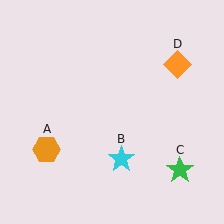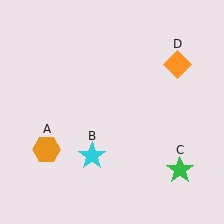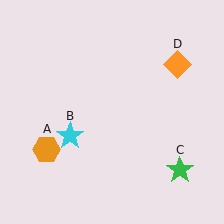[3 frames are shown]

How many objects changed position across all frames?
1 object changed position: cyan star (object B).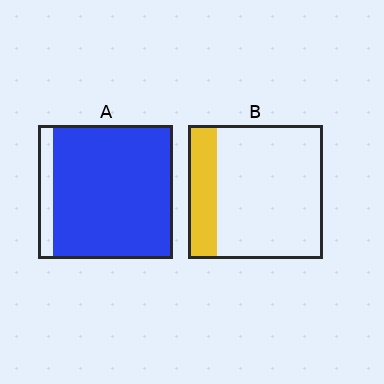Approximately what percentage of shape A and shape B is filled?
A is approximately 90% and B is approximately 20%.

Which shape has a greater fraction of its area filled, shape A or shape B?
Shape A.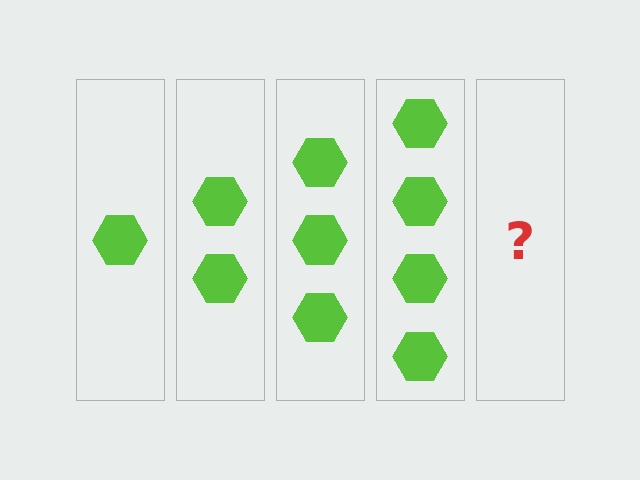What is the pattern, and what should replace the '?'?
The pattern is that each step adds one more hexagon. The '?' should be 5 hexagons.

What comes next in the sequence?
The next element should be 5 hexagons.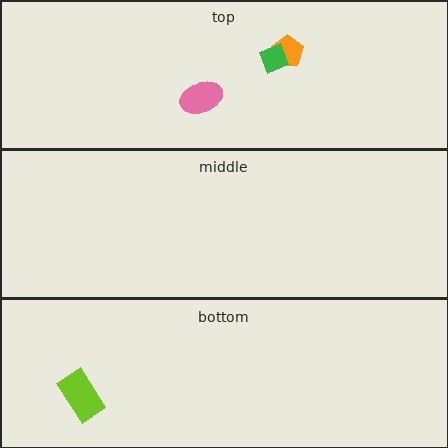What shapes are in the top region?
The pink ellipse, the orange pentagon, the green diamond.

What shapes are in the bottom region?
The lime rectangle.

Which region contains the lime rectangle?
The bottom region.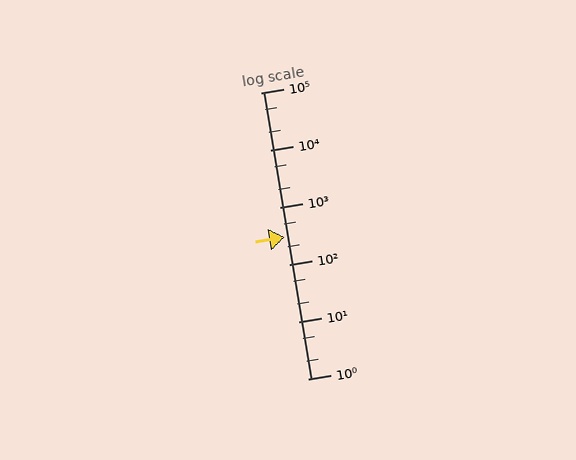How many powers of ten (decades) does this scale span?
The scale spans 5 decades, from 1 to 100000.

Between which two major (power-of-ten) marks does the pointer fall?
The pointer is between 100 and 1000.